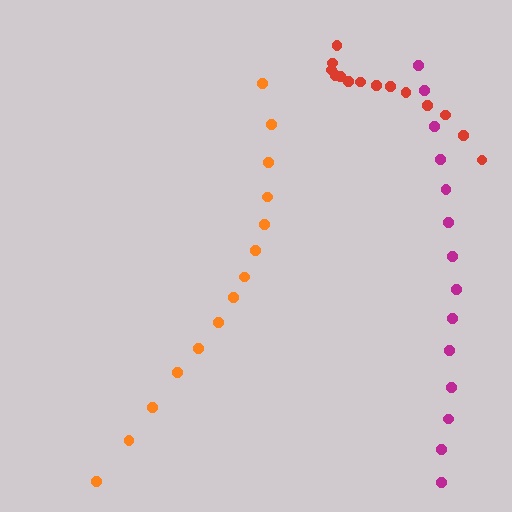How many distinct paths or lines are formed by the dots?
There are 3 distinct paths.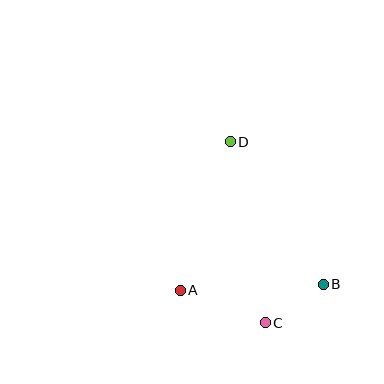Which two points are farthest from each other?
Points C and D are farthest from each other.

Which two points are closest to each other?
Points B and C are closest to each other.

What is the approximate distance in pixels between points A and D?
The distance between A and D is approximately 157 pixels.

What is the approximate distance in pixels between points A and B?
The distance between A and B is approximately 143 pixels.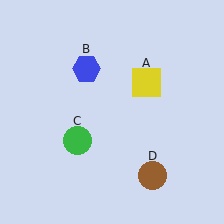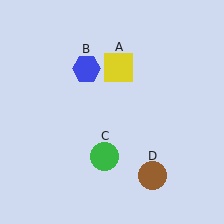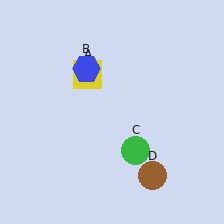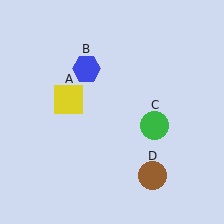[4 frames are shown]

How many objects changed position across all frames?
2 objects changed position: yellow square (object A), green circle (object C).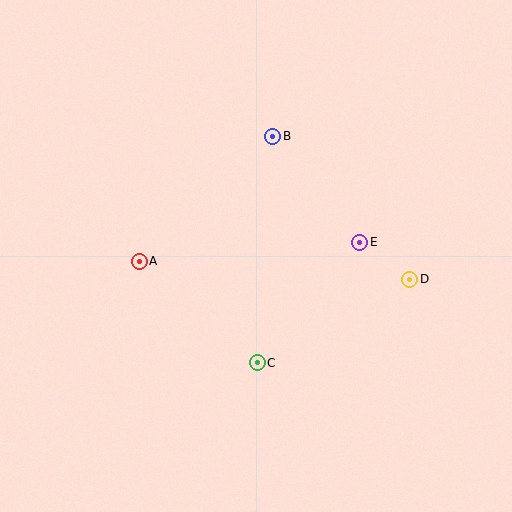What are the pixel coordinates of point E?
Point E is at (360, 242).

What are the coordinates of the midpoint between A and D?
The midpoint between A and D is at (274, 270).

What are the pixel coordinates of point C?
Point C is at (257, 363).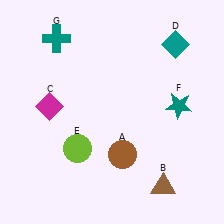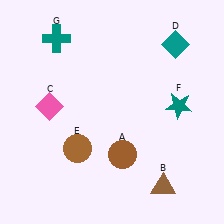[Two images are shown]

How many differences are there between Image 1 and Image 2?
There are 2 differences between the two images.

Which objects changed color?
C changed from magenta to pink. E changed from lime to brown.